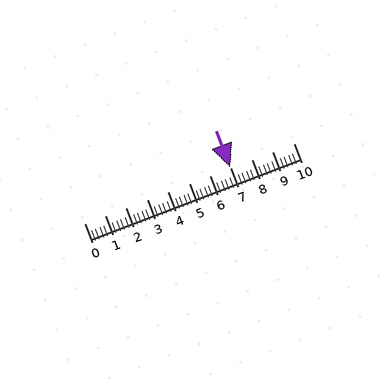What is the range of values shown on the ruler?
The ruler shows values from 0 to 10.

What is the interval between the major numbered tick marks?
The major tick marks are spaced 1 units apart.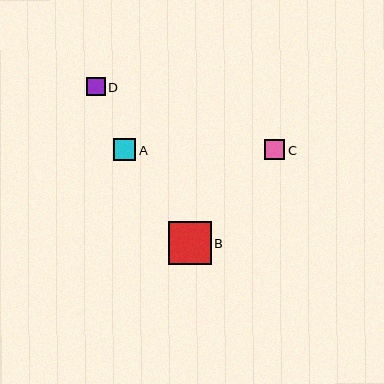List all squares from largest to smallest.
From largest to smallest: B, A, C, D.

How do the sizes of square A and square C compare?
Square A and square C are approximately the same size.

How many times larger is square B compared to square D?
Square B is approximately 2.3 times the size of square D.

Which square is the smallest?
Square D is the smallest with a size of approximately 19 pixels.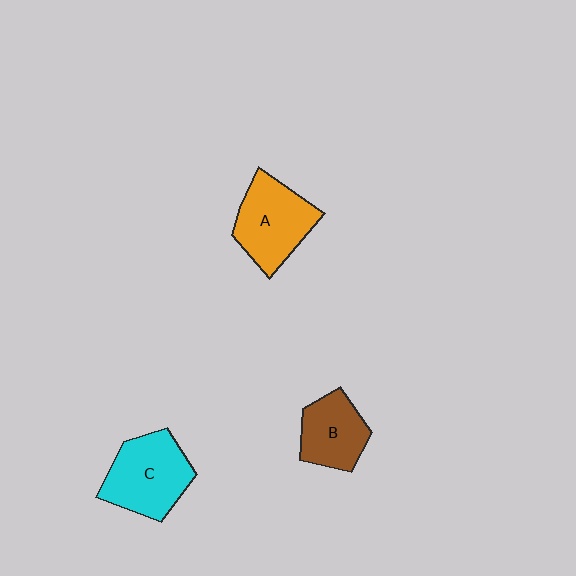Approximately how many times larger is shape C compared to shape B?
Approximately 1.4 times.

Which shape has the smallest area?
Shape B (brown).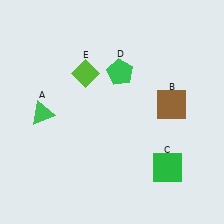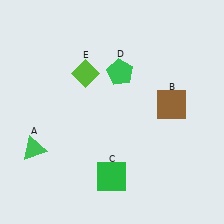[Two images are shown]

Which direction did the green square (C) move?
The green square (C) moved left.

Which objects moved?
The objects that moved are: the green triangle (A), the green square (C).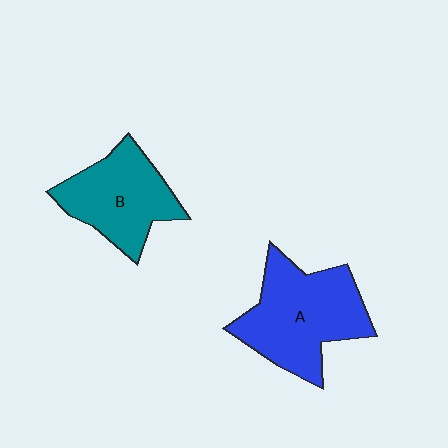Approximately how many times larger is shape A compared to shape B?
Approximately 1.3 times.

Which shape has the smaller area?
Shape B (teal).